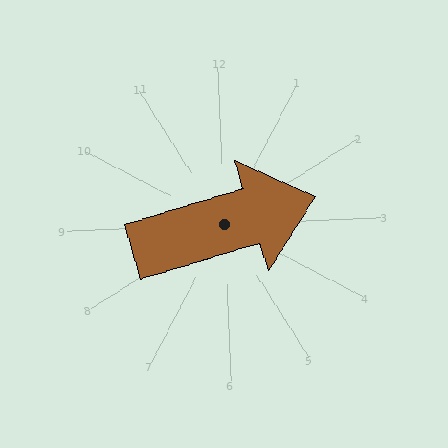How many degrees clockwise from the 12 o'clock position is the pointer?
Approximately 76 degrees.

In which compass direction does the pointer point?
East.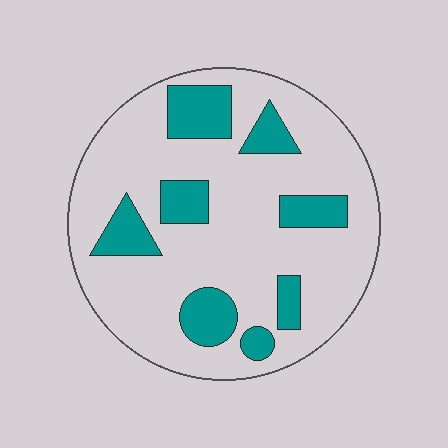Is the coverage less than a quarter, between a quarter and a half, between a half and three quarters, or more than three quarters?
Less than a quarter.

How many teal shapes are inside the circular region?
8.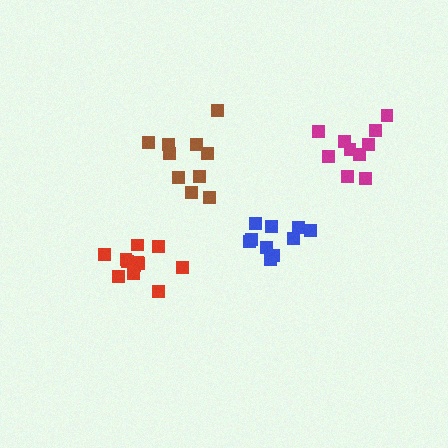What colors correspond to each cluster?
The clusters are colored: brown, red, blue, magenta.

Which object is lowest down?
The red cluster is bottommost.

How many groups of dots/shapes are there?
There are 4 groups.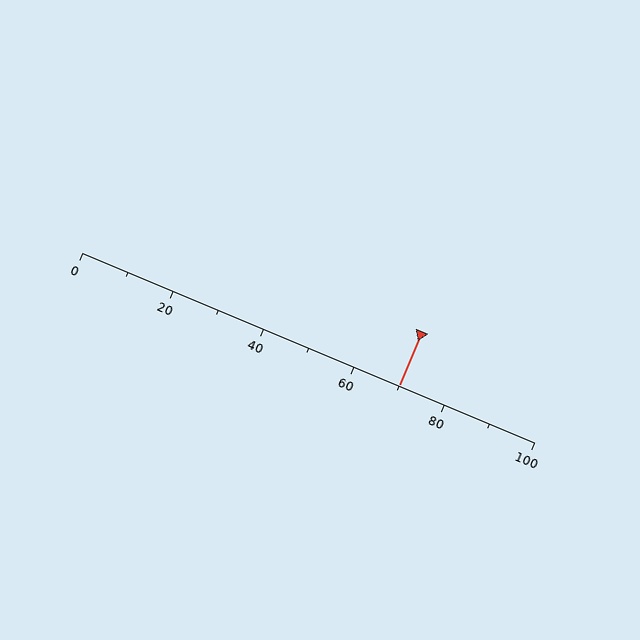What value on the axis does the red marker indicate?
The marker indicates approximately 70.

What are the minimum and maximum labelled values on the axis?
The axis runs from 0 to 100.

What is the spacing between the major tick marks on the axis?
The major ticks are spaced 20 apart.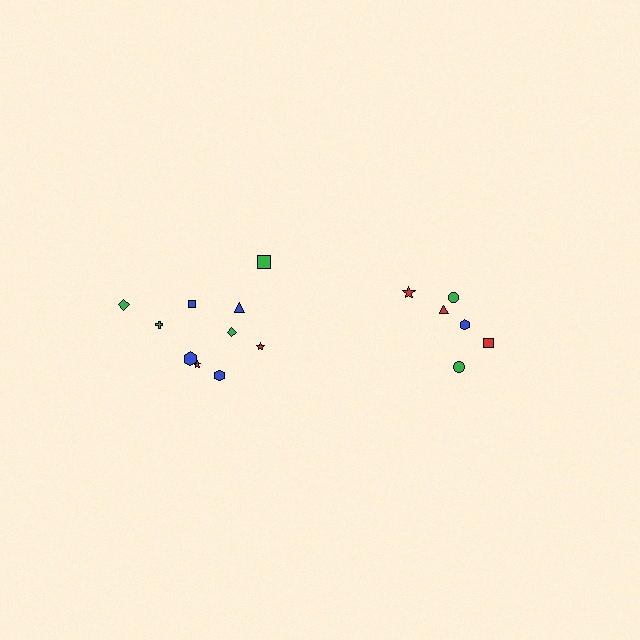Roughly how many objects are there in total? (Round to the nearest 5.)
Roughly 15 objects in total.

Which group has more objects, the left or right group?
The left group.